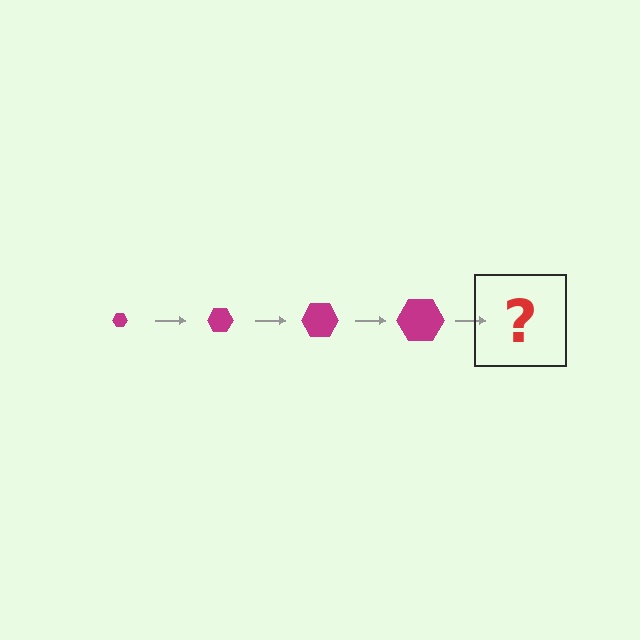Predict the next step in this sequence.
The next step is a magenta hexagon, larger than the previous one.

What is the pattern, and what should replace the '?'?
The pattern is that the hexagon gets progressively larger each step. The '?' should be a magenta hexagon, larger than the previous one.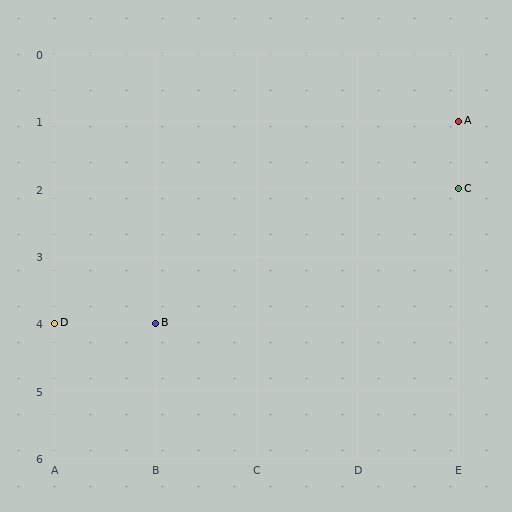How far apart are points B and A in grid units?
Points B and A are 3 columns and 3 rows apart (about 4.2 grid units diagonally).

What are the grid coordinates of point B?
Point B is at grid coordinates (B, 4).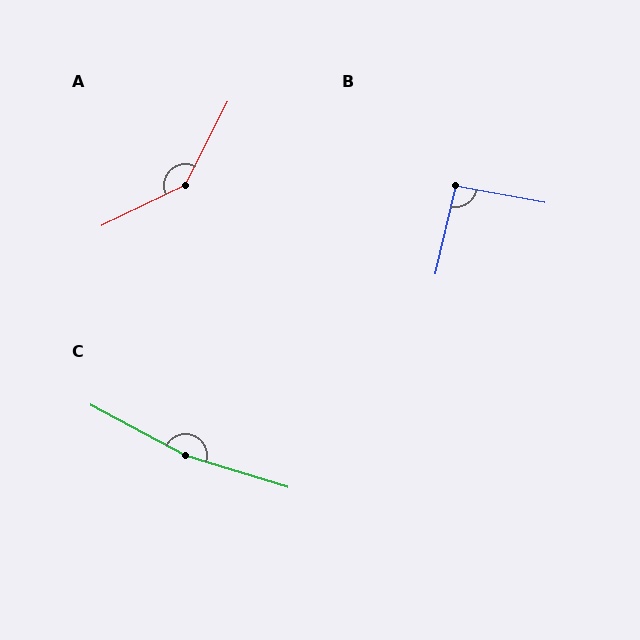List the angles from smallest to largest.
B (93°), A (143°), C (169°).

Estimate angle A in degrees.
Approximately 143 degrees.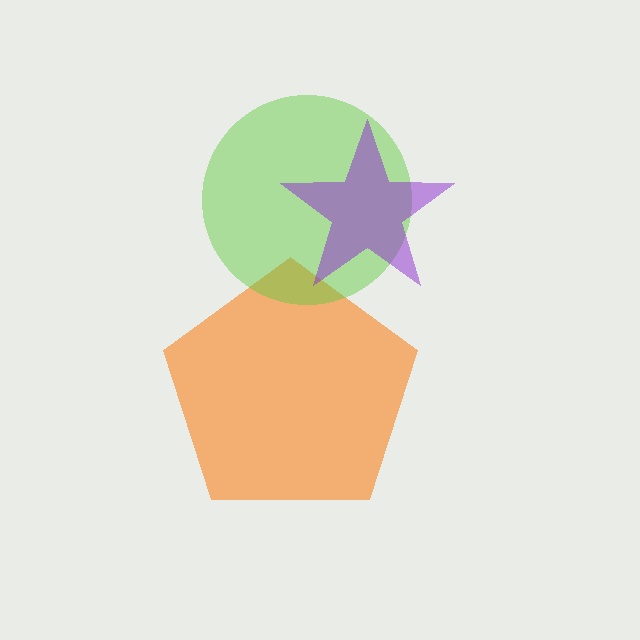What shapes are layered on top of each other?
The layered shapes are: an orange pentagon, a lime circle, a purple star.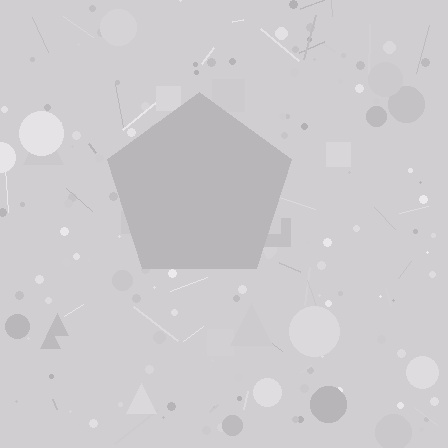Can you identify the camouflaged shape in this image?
The camouflaged shape is a pentagon.